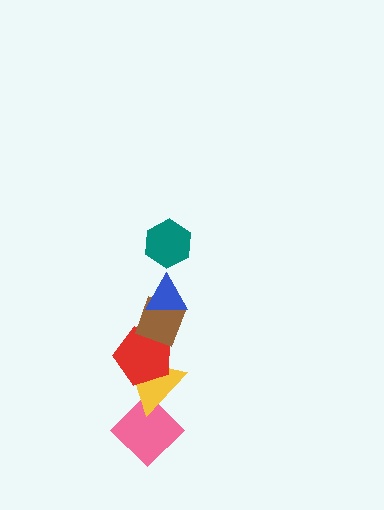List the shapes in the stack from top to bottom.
From top to bottom: the teal hexagon, the blue triangle, the brown diamond, the red pentagon, the yellow triangle, the pink diamond.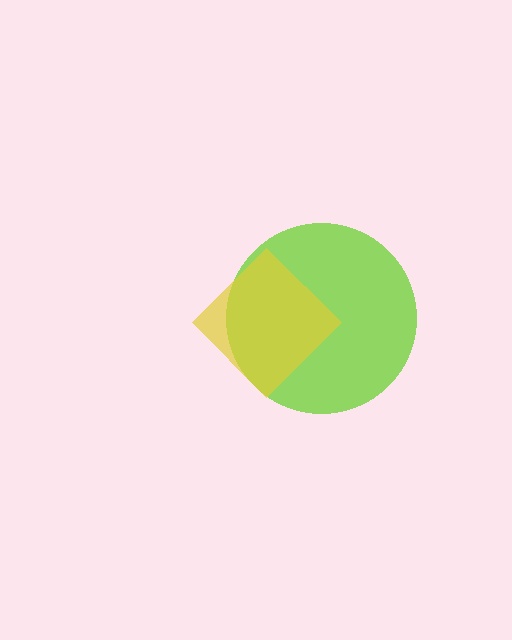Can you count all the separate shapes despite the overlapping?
Yes, there are 2 separate shapes.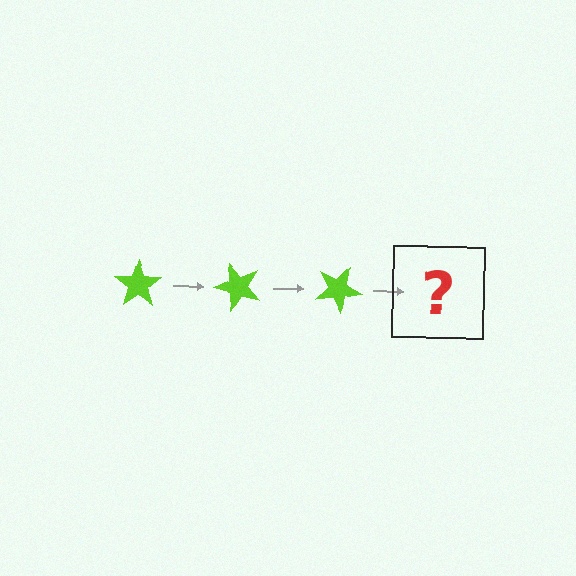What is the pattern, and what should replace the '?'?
The pattern is that the star rotates 50 degrees each step. The '?' should be a lime star rotated 150 degrees.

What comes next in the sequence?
The next element should be a lime star rotated 150 degrees.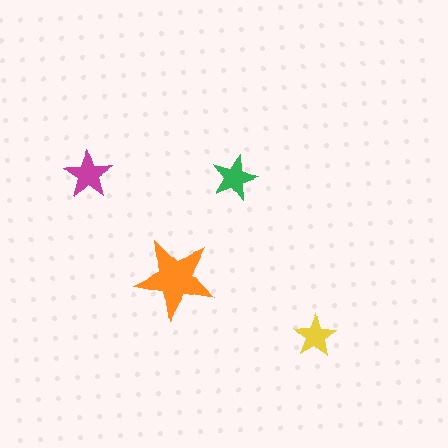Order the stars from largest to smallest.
the orange one, the magenta one, the green one, the yellow one.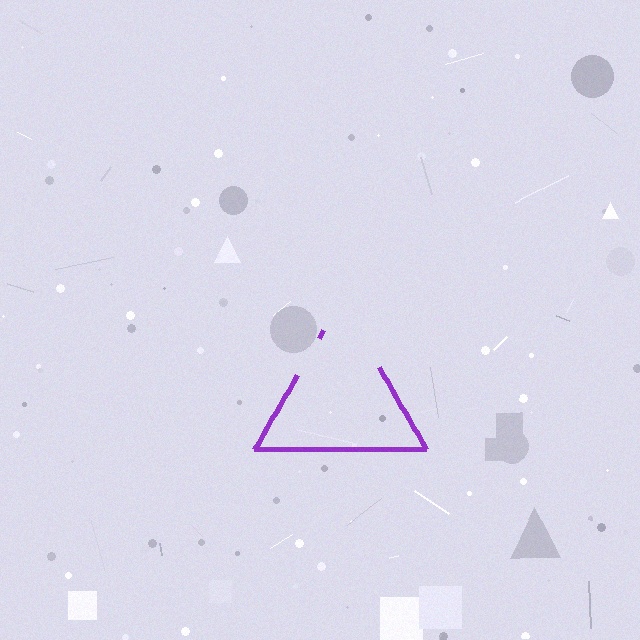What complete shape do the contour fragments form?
The contour fragments form a triangle.